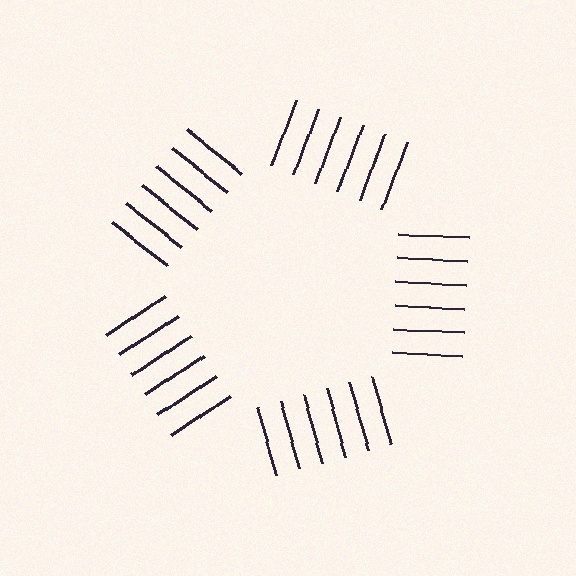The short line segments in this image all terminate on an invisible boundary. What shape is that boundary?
An illusory pentagon — the line segments terminate on its edges but no continuous stroke is drawn.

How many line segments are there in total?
30 — 6 along each of the 5 edges.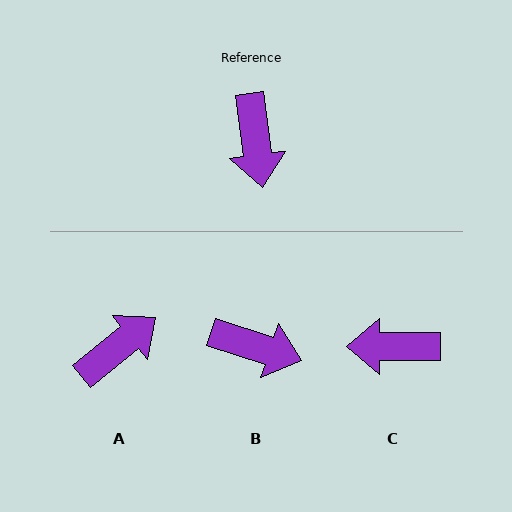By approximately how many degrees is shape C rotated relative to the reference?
Approximately 98 degrees clockwise.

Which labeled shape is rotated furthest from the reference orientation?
A, about 121 degrees away.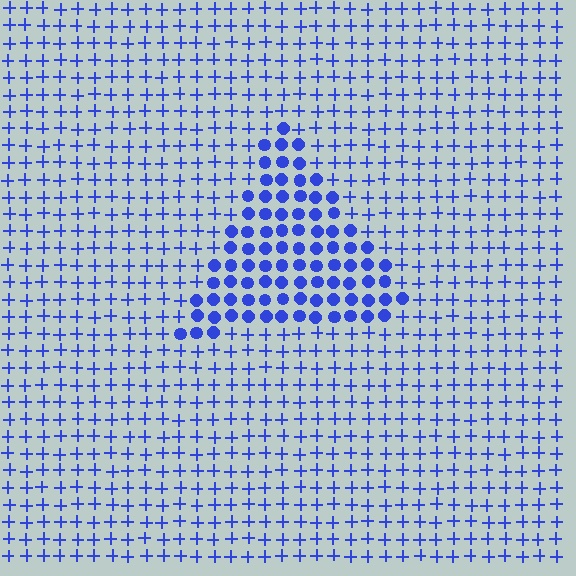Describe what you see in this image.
The image is filled with small blue elements arranged in a uniform grid. A triangle-shaped region contains circles, while the surrounding area contains plus signs. The boundary is defined purely by the change in element shape.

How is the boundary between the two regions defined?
The boundary is defined by a change in element shape: circles inside vs. plus signs outside. All elements share the same color and spacing.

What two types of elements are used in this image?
The image uses circles inside the triangle region and plus signs outside it.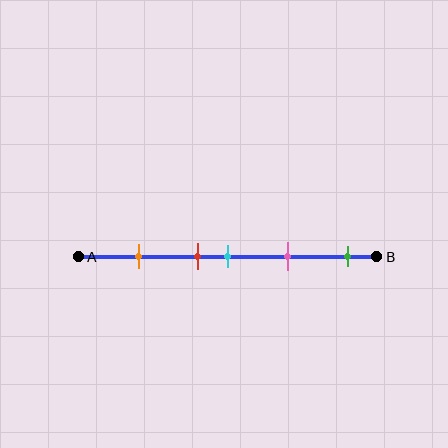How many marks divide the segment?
There are 5 marks dividing the segment.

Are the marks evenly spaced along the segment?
No, the marks are not evenly spaced.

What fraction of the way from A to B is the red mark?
The red mark is approximately 40% (0.4) of the way from A to B.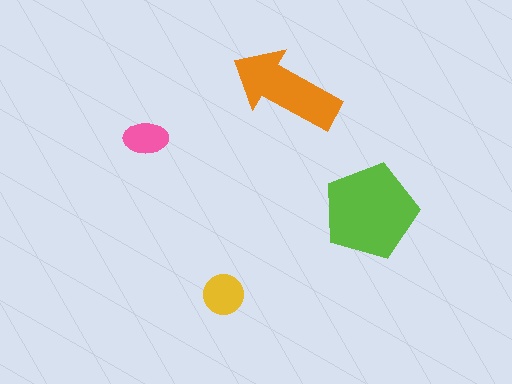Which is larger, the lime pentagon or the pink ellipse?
The lime pentagon.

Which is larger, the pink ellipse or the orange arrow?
The orange arrow.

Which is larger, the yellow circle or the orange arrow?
The orange arrow.